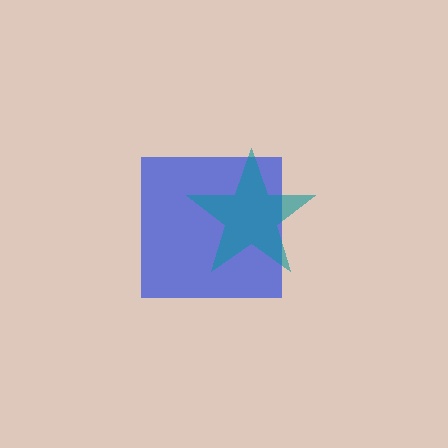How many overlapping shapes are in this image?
There are 2 overlapping shapes in the image.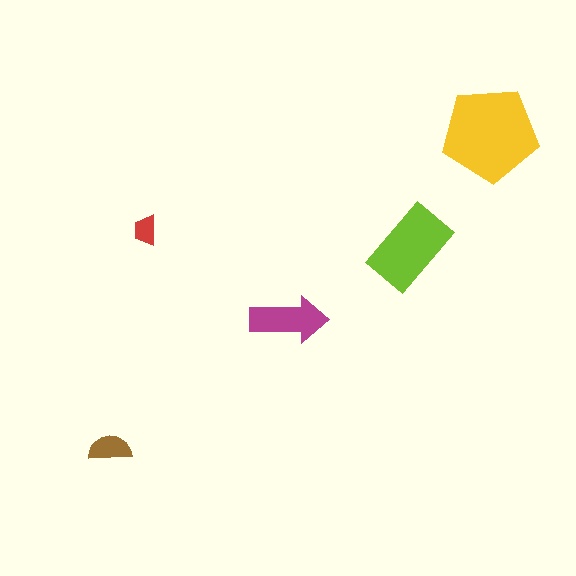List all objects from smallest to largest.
The red trapezoid, the brown semicircle, the magenta arrow, the lime rectangle, the yellow pentagon.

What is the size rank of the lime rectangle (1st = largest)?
2nd.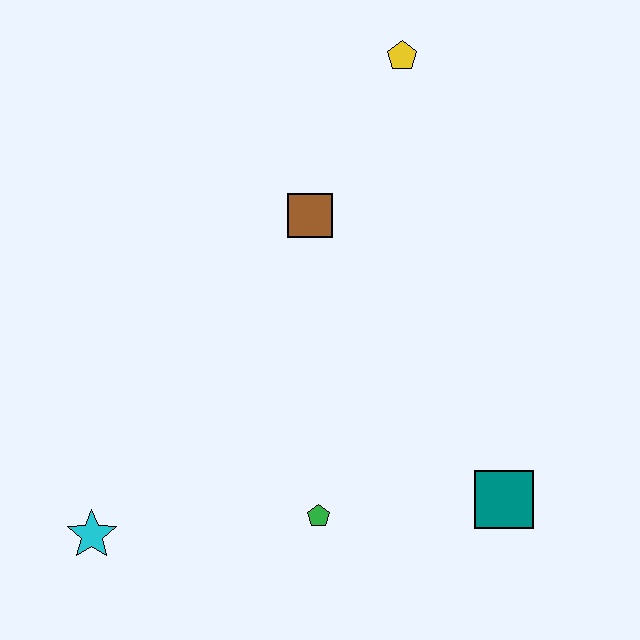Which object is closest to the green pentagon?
The teal square is closest to the green pentagon.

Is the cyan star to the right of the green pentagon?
No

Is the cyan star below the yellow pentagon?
Yes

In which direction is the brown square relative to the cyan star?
The brown square is above the cyan star.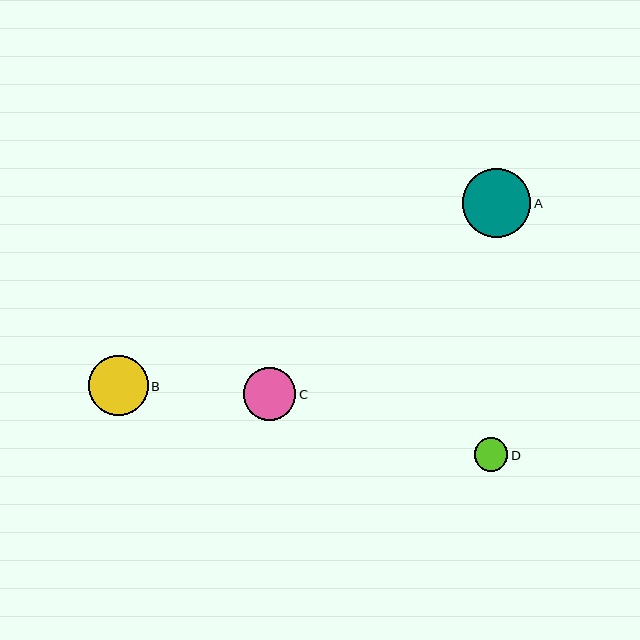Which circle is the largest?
Circle A is the largest with a size of approximately 69 pixels.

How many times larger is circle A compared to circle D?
Circle A is approximately 2.1 times the size of circle D.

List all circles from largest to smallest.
From largest to smallest: A, B, C, D.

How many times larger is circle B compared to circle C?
Circle B is approximately 1.1 times the size of circle C.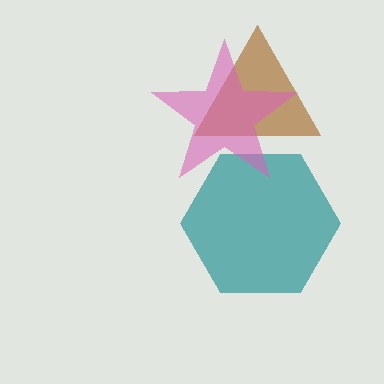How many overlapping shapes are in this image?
There are 3 overlapping shapes in the image.